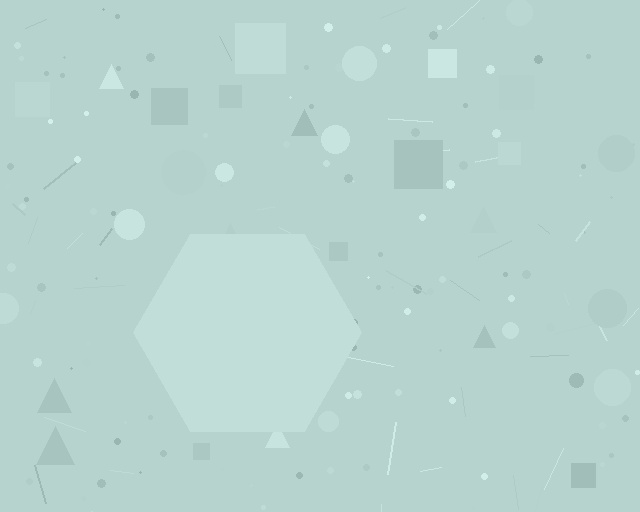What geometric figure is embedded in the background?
A hexagon is embedded in the background.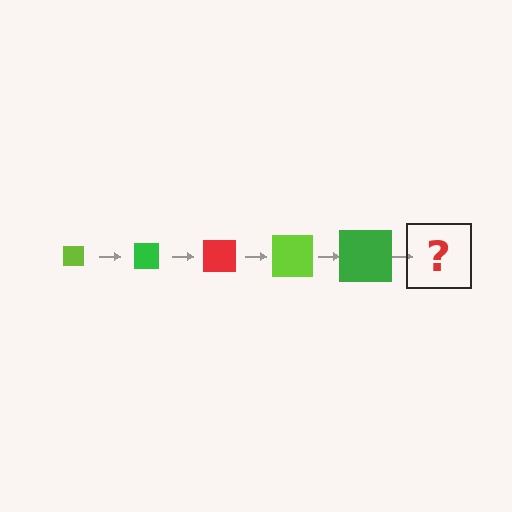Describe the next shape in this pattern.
It should be a red square, larger than the previous one.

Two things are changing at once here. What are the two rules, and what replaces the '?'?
The two rules are that the square grows larger each step and the color cycles through lime, green, and red. The '?' should be a red square, larger than the previous one.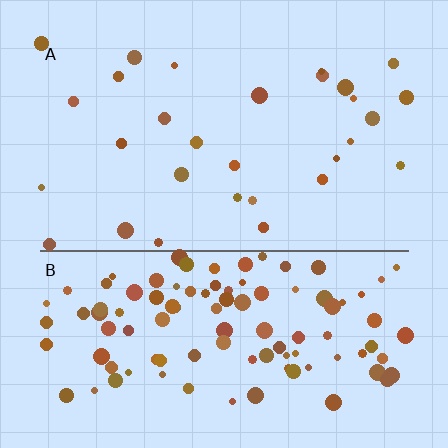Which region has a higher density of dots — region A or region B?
B (the bottom).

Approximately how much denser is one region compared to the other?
Approximately 3.6× — region B over region A.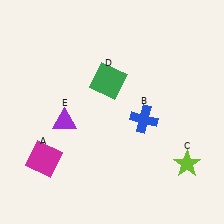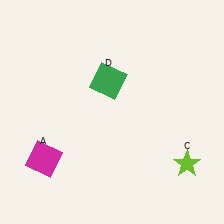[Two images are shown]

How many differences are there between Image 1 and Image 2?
There are 2 differences between the two images.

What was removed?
The purple triangle (E), the blue cross (B) were removed in Image 2.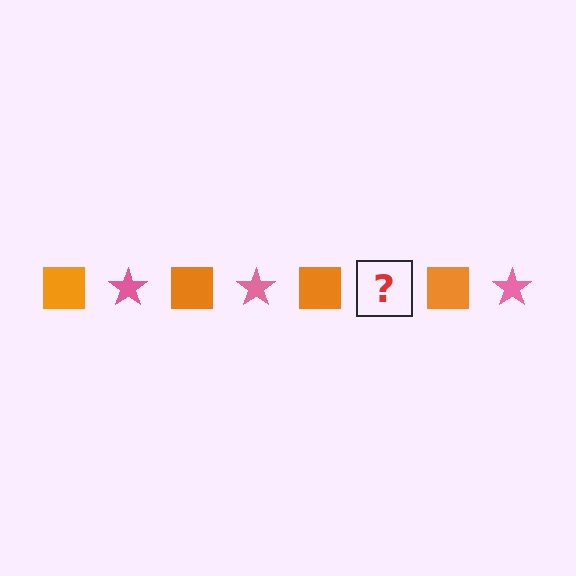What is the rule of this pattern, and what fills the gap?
The rule is that the pattern alternates between orange square and pink star. The gap should be filled with a pink star.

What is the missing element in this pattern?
The missing element is a pink star.